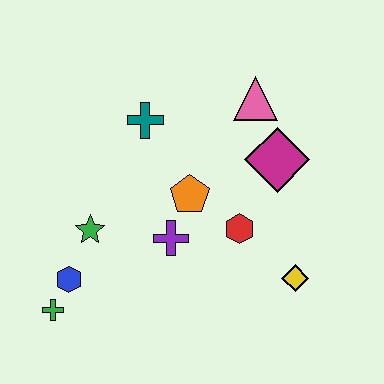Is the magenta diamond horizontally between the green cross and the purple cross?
No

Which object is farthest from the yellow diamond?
The green cross is farthest from the yellow diamond.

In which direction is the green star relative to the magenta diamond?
The green star is to the left of the magenta diamond.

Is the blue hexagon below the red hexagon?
Yes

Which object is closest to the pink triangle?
The magenta diamond is closest to the pink triangle.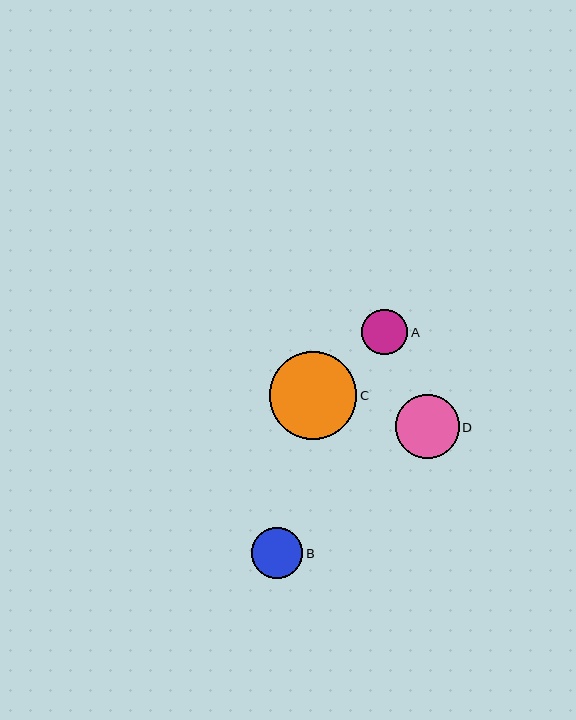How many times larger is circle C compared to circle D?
Circle C is approximately 1.4 times the size of circle D.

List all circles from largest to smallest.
From largest to smallest: C, D, B, A.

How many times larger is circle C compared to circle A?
Circle C is approximately 1.9 times the size of circle A.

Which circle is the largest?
Circle C is the largest with a size of approximately 87 pixels.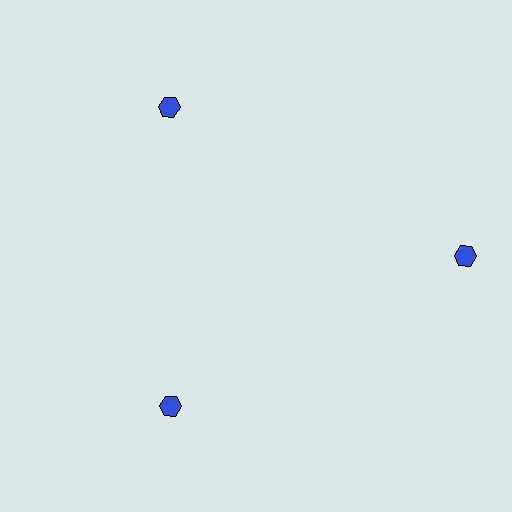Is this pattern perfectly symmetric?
No. The 3 blue hexagons are arranged in a ring, but one element near the 3 o'clock position is pushed outward from the center, breaking the 3-fold rotational symmetry.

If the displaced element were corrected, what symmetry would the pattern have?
It would have 3-fold rotational symmetry — the pattern would map onto itself every 120 degrees.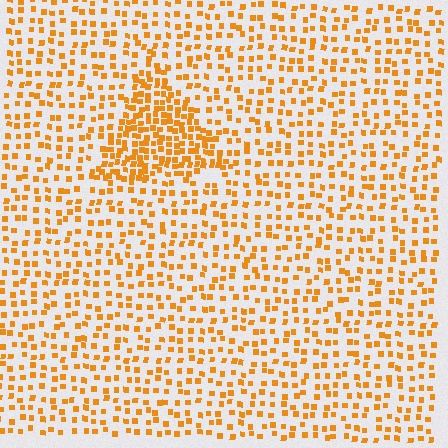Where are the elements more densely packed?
The elements are more densely packed inside the triangle boundary.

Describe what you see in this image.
The image contains small orange elements arranged at two different densities. A triangle-shaped region is visible where the elements are more densely packed than the surrounding area.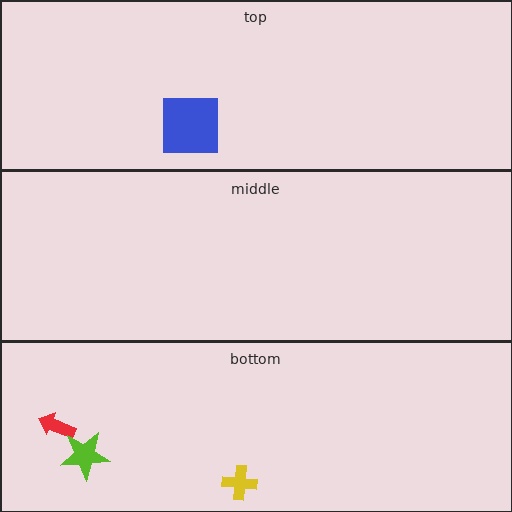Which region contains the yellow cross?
The bottom region.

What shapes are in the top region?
The blue square.